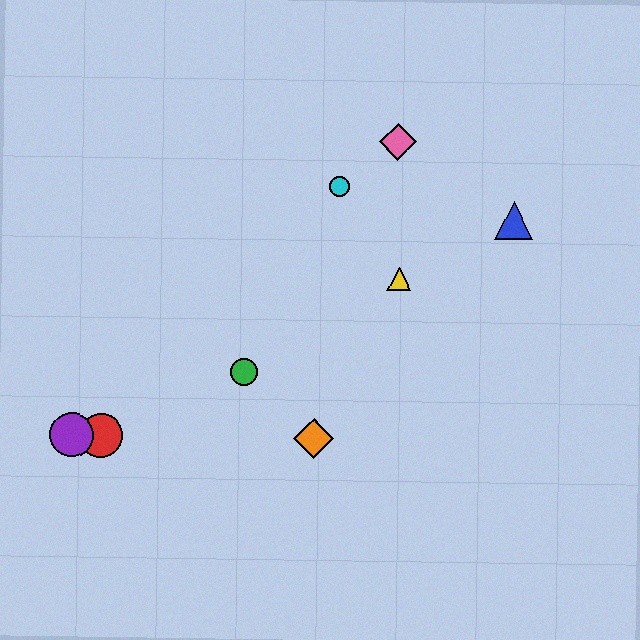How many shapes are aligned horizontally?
3 shapes (the red circle, the purple circle, the orange diamond) are aligned horizontally.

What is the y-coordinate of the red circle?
The red circle is at y≈435.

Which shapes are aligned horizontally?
The red circle, the purple circle, the orange diamond are aligned horizontally.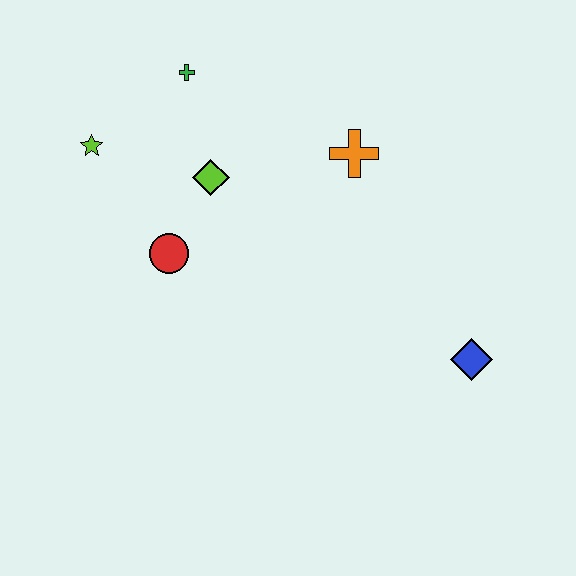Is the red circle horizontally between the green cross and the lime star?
Yes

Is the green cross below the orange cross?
No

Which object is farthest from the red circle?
The blue diamond is farthest from the red circle.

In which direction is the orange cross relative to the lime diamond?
The orange cross is to the right of the lime diamond.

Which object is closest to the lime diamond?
The red circle is closest to the lime diamond.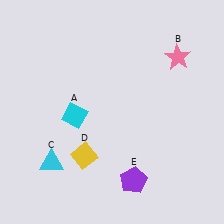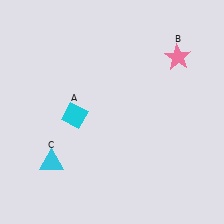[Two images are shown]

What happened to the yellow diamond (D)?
The yellow diamond (D) was removed in Image 2. It was in the bottom-left area of Image 1.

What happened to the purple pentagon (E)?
The purple pentagon (E) was removed in Image 2. It was in the bottom-right area of Image 1.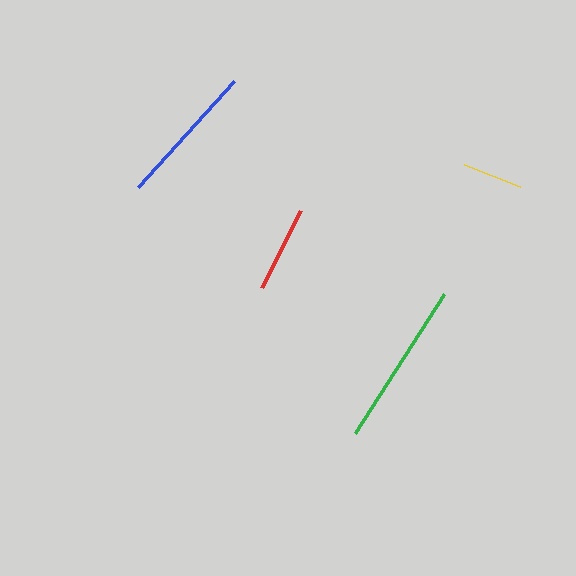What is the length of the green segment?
The green segment is approximately 165 pixels long.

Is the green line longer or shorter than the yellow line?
The green line is longer than the yellow line.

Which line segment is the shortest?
The yellow line is the shortest at approximately 60 pixels.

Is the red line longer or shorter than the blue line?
The blue line is longer than the red line.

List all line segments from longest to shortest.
From longest to shortest: green, blue, red, yellow.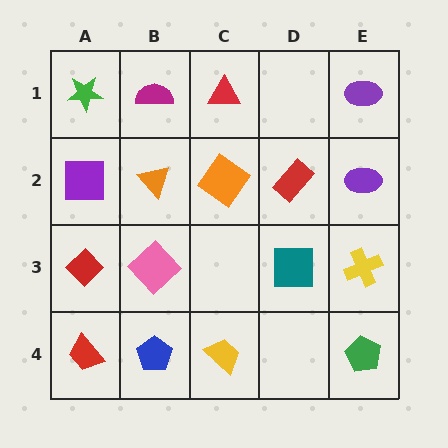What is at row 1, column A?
A green star.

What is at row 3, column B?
A pink diamond.